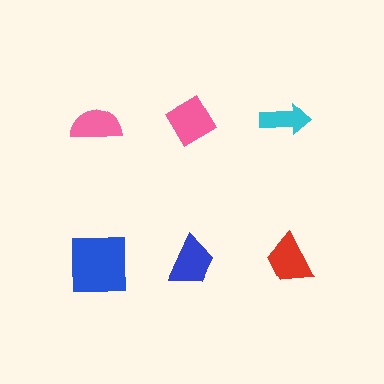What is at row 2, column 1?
A blue square.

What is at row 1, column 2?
A pink diamond.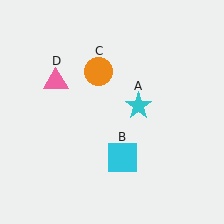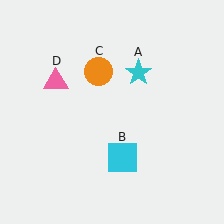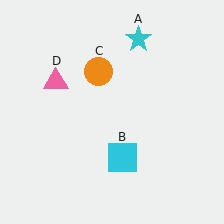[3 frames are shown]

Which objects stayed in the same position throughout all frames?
Cyan square (object B) and orange circle (object C) and pink triangle (object D) remained stationary.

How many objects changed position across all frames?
1 object changed position: cyan star (object A).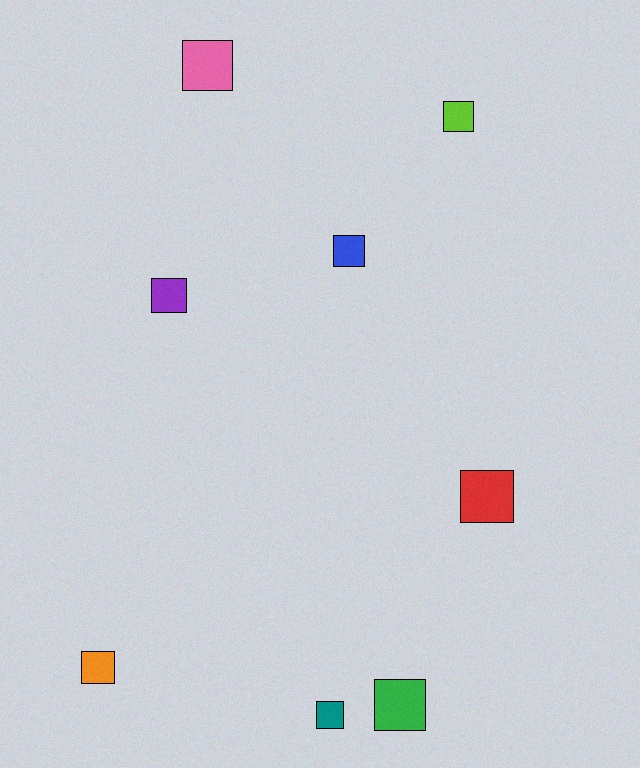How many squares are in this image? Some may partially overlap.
There are 8 squares.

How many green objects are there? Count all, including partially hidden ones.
There is 1 green object.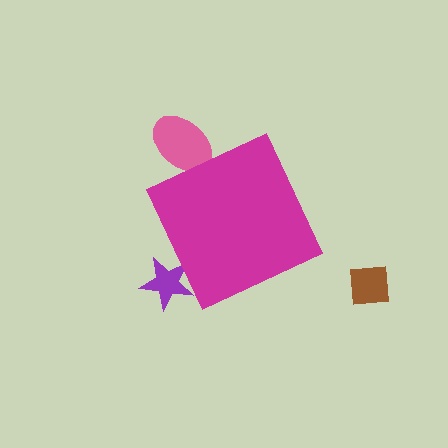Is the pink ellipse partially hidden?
Yes, the pink ellipse is partially hidden behind the magenta diamond.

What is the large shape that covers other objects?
A magenta diamond.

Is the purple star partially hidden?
Yes, the purple star is partially hidden behind the magenta diamond.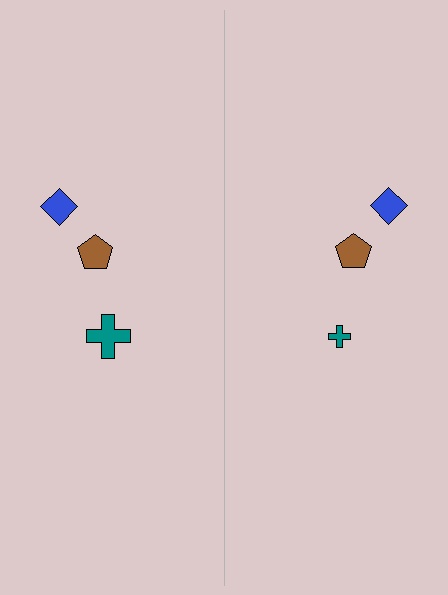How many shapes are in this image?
There are 6 shapes in this image.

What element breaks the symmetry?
The teal cross on the right side has a different size than its mirror counterpart.